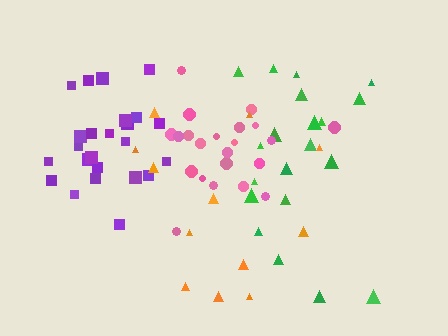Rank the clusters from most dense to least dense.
purple, pink, green, orange.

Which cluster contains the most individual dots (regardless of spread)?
Purple (24).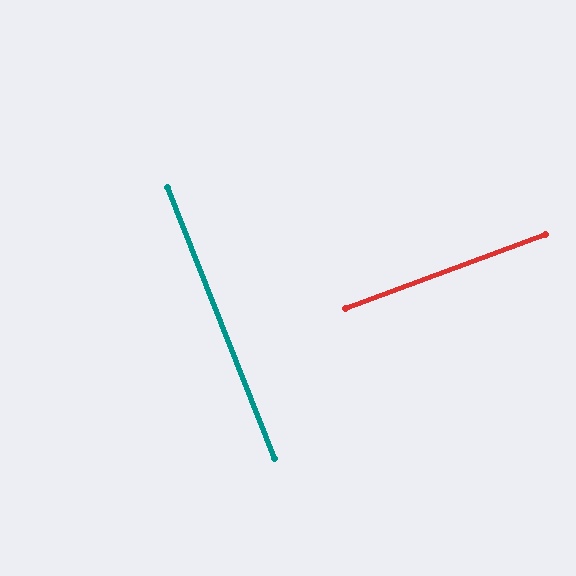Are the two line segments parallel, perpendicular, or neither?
Perpendicular — they meet at approximately 89°.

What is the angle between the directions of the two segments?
Approximately 89 degrees.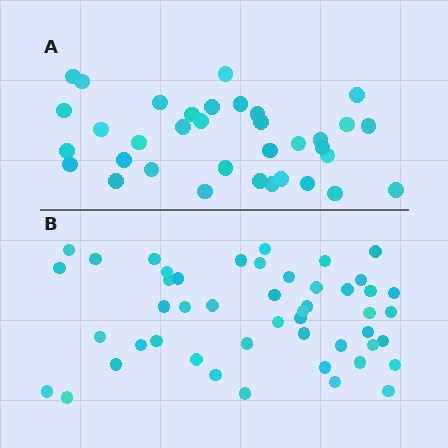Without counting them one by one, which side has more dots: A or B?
Region B (the bottom region) has more dots.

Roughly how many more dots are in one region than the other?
Region B has approximately 15 more dots than region A.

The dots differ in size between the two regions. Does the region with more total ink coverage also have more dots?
No. Region A has more total ink coverage because its dots are larger, but region B actually contains more individual dots. Total area can be misleading — the number of items is what matters here.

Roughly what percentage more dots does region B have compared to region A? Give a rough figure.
About 35% more.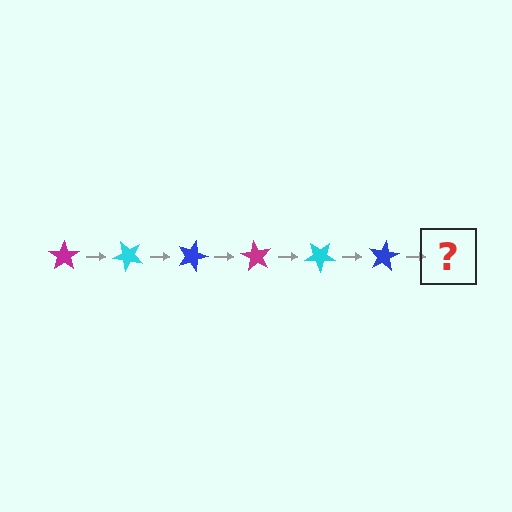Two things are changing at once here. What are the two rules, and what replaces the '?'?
The two rules are that it rotates 45 degrees each step and the color cycles through magenta, cyan, and blue. The '?' should be a magenta star, rotated 270 degrees from the start.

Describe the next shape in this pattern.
It should be a magenta star, rotated 270 degrees from the start.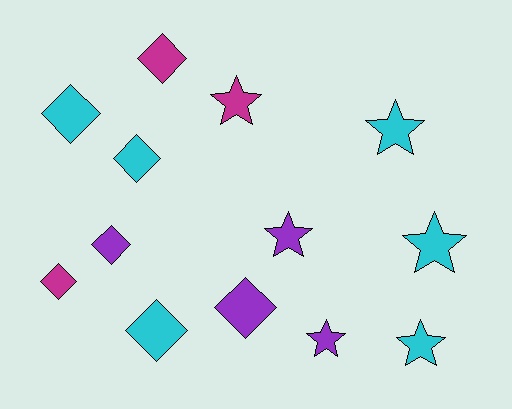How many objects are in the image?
There are 13 objects.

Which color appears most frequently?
Cyan, with 6 objects.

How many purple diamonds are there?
There are 2 purple diamonds.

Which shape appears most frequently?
Diamond, with 7 objects.